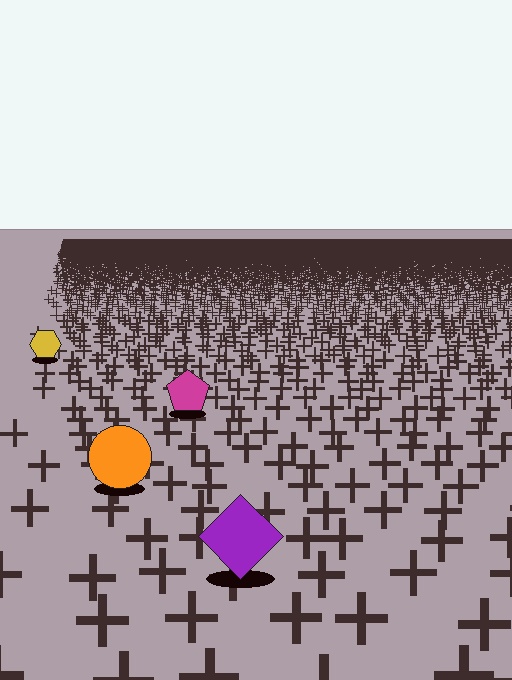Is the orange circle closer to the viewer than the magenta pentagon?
Yes. The orange circle is closer — you can tell from the texture gradient: the ground texture is coarser near it.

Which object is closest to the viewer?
The purple diamond is closest. The texture marks near it are larger and more spread out.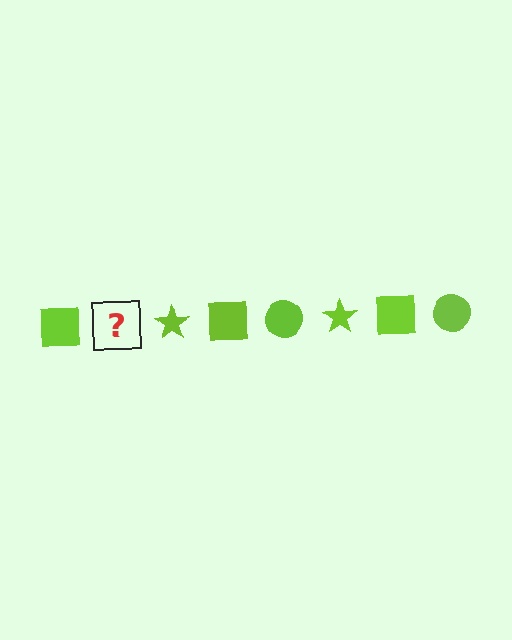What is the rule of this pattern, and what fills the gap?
The rule is that the pattern cycles through square, circle, star shapes in lime. The gap should be filled with a lime circle.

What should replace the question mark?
The question mark should be replaced with a lime circle.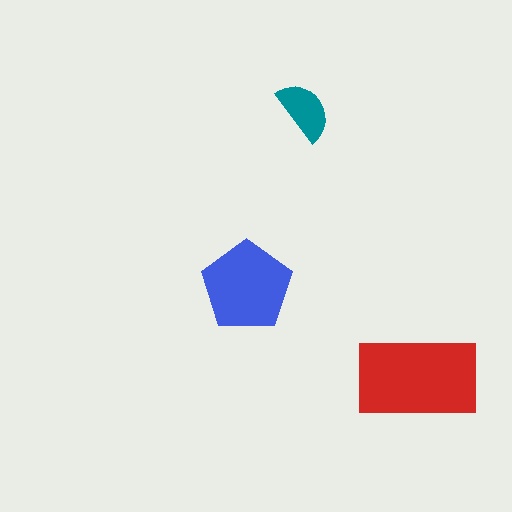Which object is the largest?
The red rectangle.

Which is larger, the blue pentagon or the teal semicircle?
The blue pentagon.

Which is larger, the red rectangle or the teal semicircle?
The red rectangle.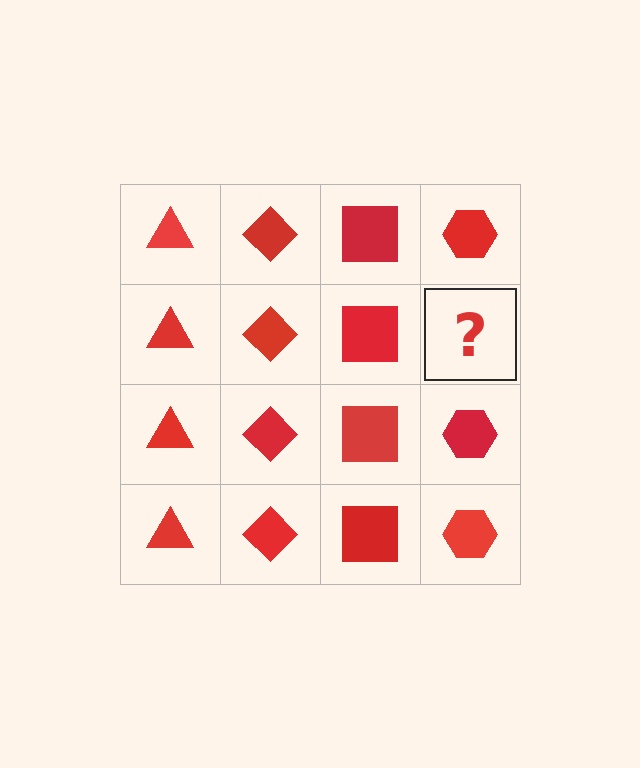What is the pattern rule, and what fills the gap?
The rule is that each column has a consistent shape. The gap should be filled with a red hexagon.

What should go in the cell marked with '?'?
The missing cell should contain a red hexagon.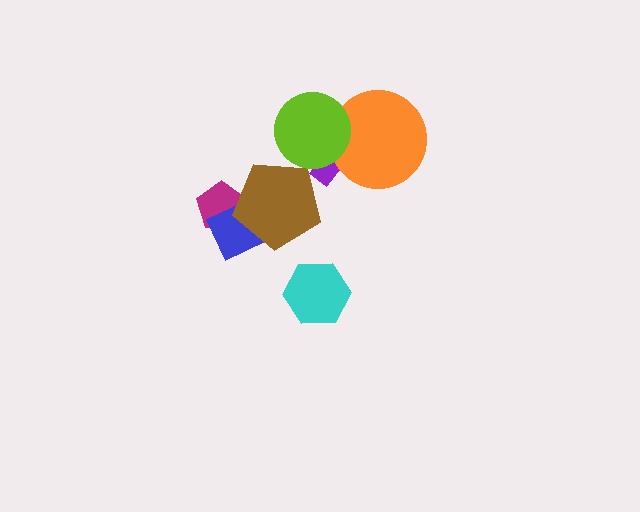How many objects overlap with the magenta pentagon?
2 objects overlap with the magenta pentagon.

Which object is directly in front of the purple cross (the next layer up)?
The orange circle is directly in front of the purple cross.